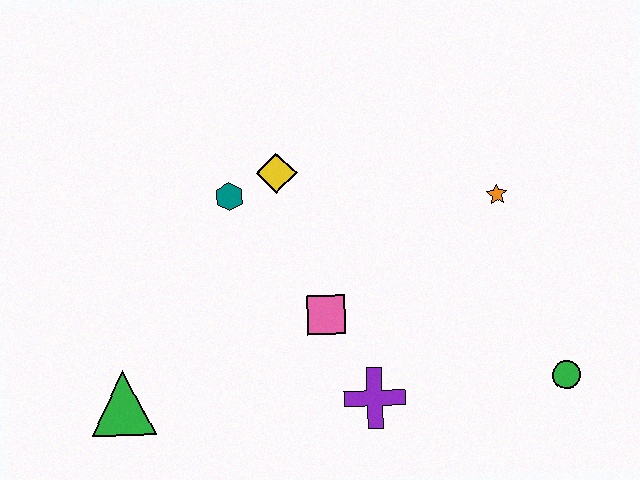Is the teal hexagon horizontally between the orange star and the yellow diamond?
No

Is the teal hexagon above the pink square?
Yes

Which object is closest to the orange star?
The green circle is closest to the orange star.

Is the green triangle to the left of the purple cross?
Yes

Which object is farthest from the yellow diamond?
The green circle is farthest from the yellow diamond.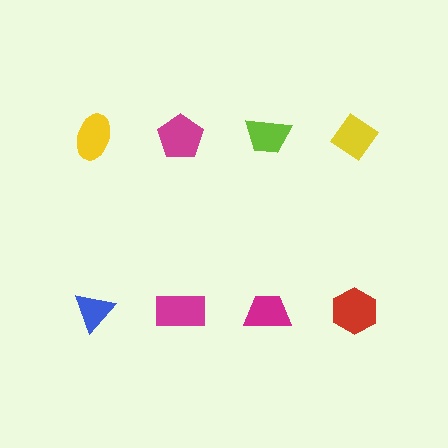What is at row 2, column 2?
A magenta rectangle.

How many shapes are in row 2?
4 shapes.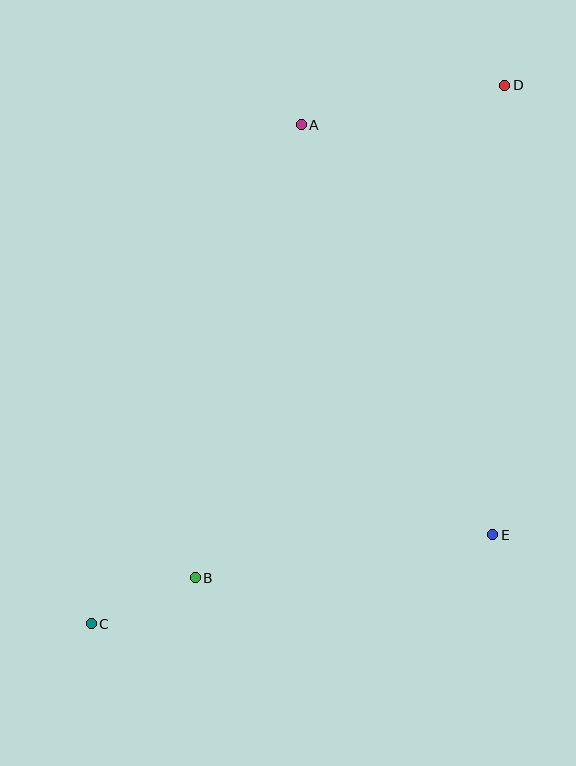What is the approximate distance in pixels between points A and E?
The distance between A and E is approximately 452 pixels.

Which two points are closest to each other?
Points B and C are closest to each other.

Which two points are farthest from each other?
Points C and D are farthest from each other.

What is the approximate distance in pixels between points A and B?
The distance between A and B is approximately 465 pixels.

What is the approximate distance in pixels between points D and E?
The distance between D and E is approximately 450 pixels.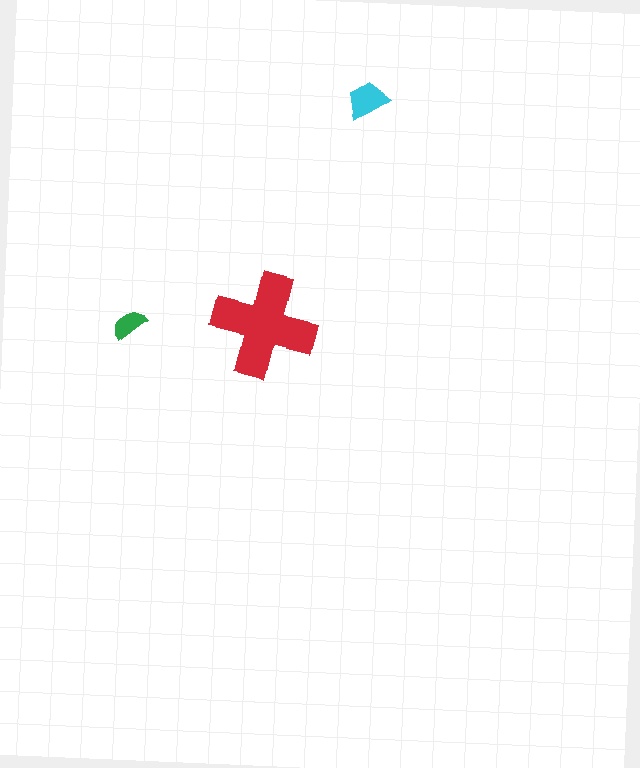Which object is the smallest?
The green semicircle.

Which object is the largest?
The red cross.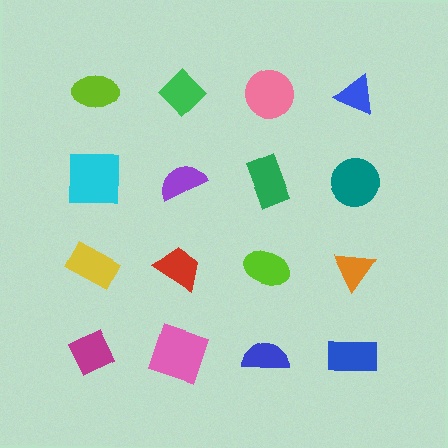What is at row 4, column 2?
A pink square.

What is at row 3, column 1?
A yellow rectangle.